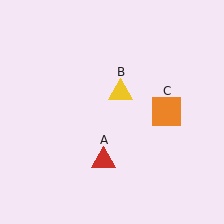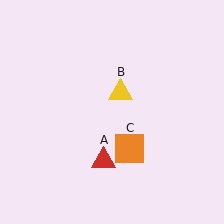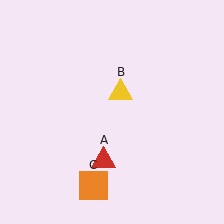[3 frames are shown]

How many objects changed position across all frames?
1 object changed position: orange square (object C).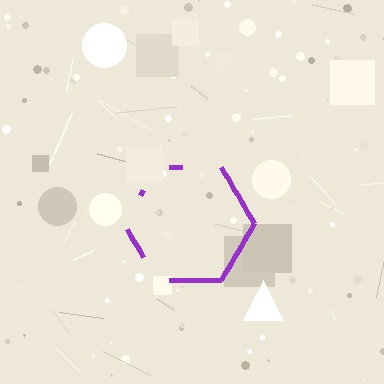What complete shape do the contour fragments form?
The contour fragments form a hexagon.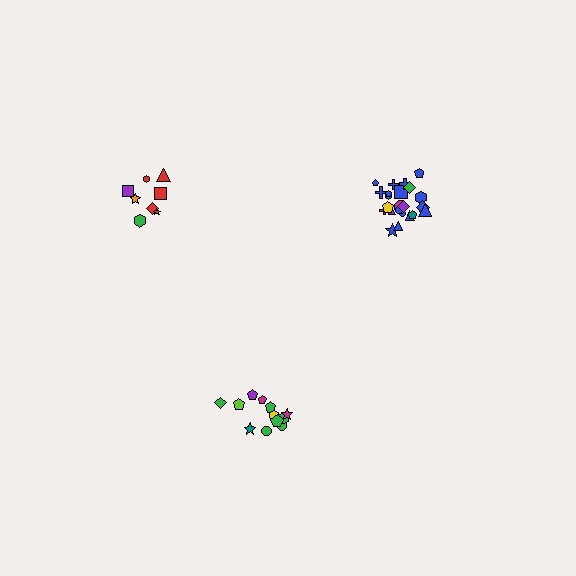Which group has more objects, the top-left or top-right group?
The top-right group.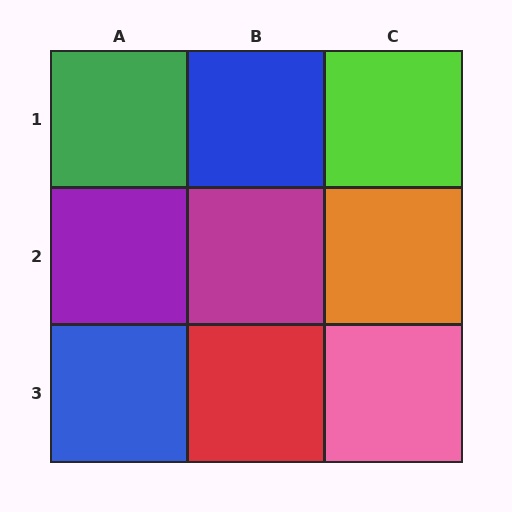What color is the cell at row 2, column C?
Orange.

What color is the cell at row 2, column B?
Magenta.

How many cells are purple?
1 cell is purple.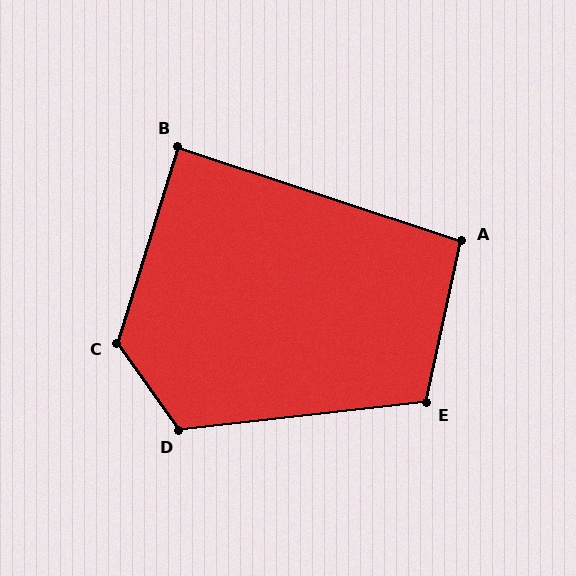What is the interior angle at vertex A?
Approximately 96 degrees (obtuse).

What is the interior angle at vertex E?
Approximately 109 degrees (obtuse).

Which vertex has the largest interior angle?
C, at approximately 128 degrees.